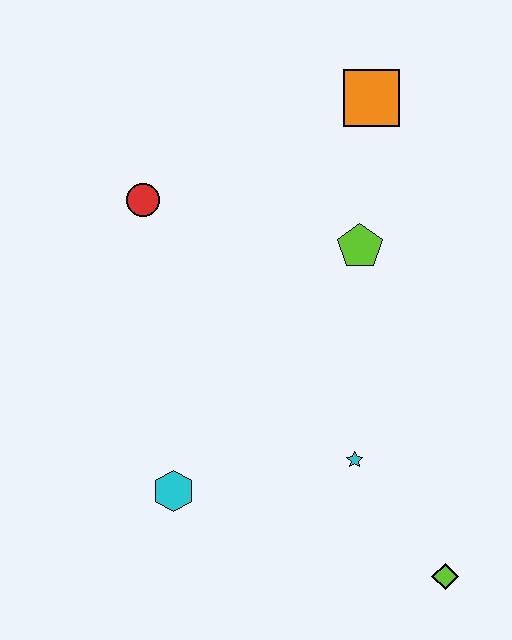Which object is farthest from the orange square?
The lime diamond is farthest from the orange square.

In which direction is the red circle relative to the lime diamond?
The red circle is above the lime diamond.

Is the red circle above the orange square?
No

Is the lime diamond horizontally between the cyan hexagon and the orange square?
No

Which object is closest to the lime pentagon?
The orange square is closest to the lime pentagon.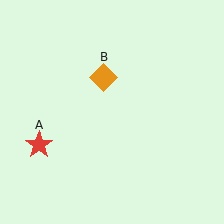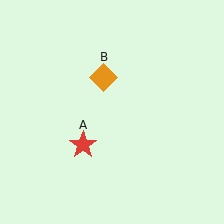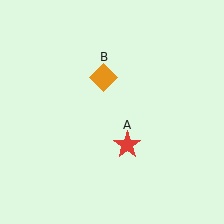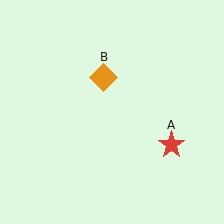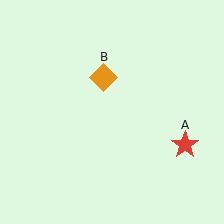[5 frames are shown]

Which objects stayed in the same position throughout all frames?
Orange diamond (object B) remained stationary.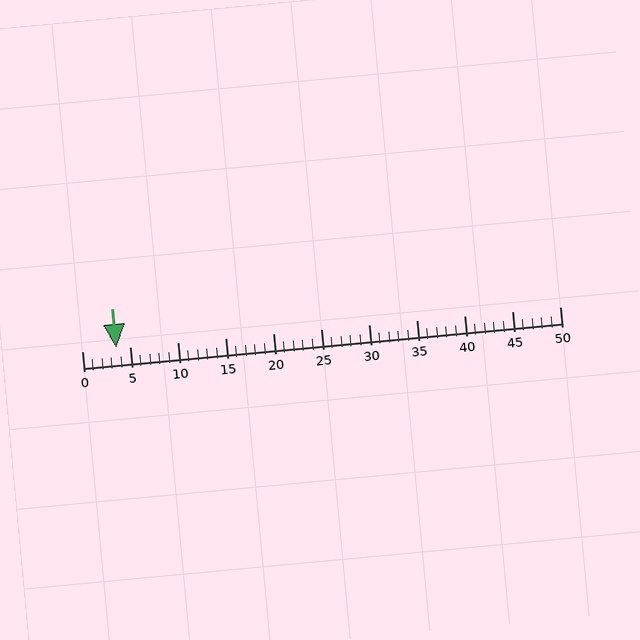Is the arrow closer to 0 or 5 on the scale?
The arrow is closer to 5.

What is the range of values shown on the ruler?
The ruler shows values from 0 to 50.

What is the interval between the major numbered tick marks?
The major tick marks are spaced 5 units apart.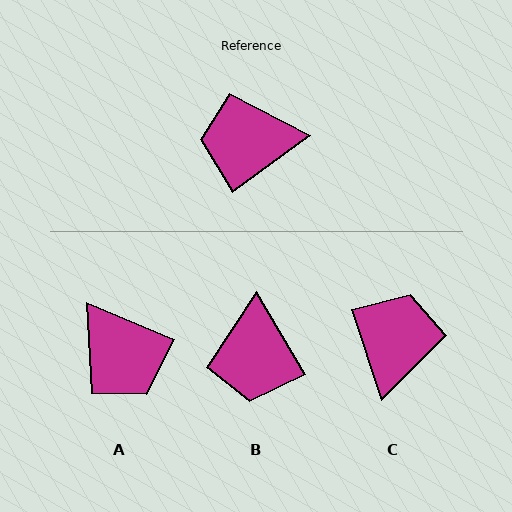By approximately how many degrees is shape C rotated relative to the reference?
Approximately 107 degrees clockwise.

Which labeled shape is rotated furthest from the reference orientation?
A, about 121 degrees away.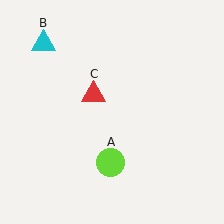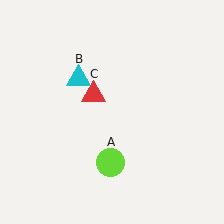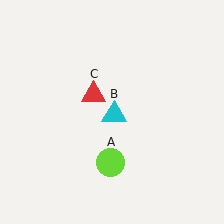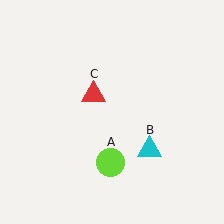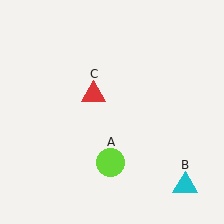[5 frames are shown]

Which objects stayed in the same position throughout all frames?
Lime circle (object A) and red triangle (object C) remained stationary.